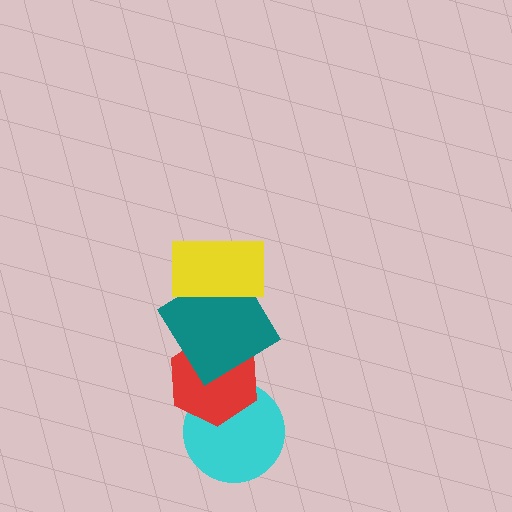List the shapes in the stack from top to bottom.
From top to bottom: the yellow rectangle, the teal diamond, the red hexagon, the cyan circle.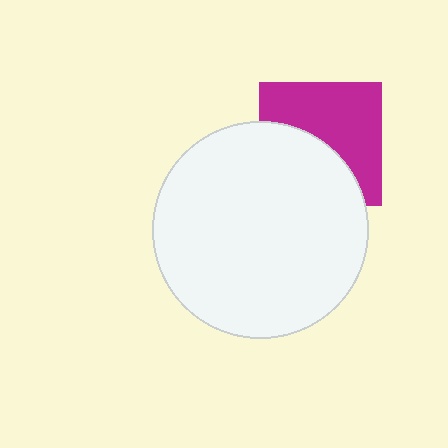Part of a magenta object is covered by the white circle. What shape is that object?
It is a square.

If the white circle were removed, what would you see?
You would see the complete magenta square.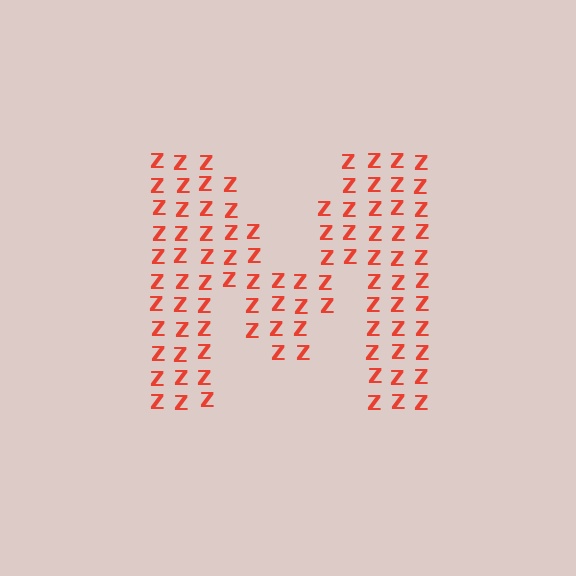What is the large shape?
The large shape is the letter M.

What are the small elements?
The small elements are letter Z's.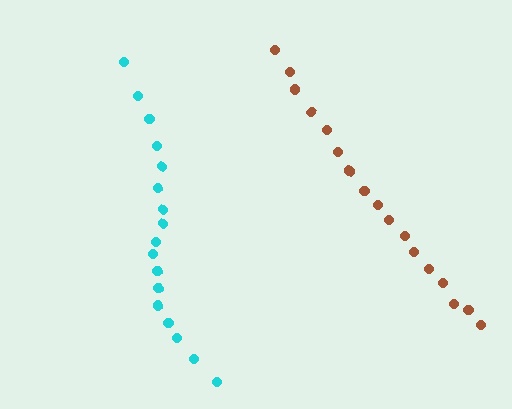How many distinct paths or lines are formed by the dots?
There are 2 distinct paths.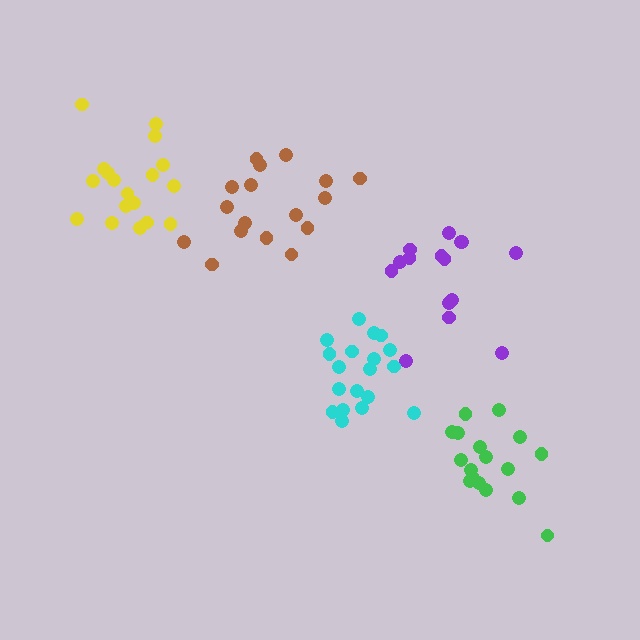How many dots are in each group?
Group 1: 15 dots, Group 2: 17 dots, Group 3: 17 dots, Group 4: 18 dots, Group 5: 19 dots (86 total).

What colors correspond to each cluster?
The clusters are colored: purple, brown, green, yellow, cyan.